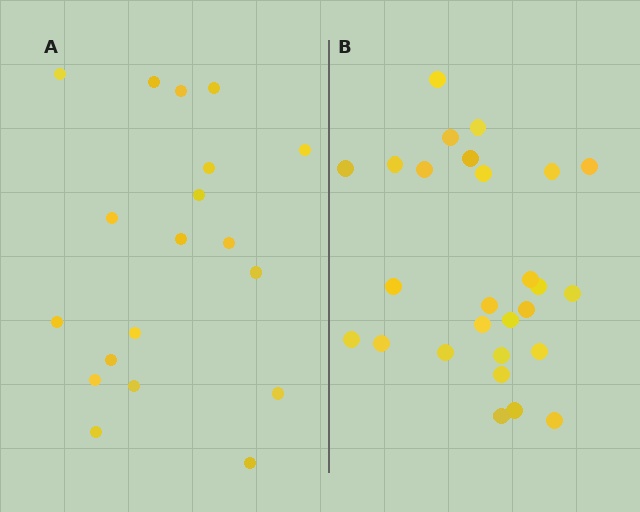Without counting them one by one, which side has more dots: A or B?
Region B (the right region) has more dots.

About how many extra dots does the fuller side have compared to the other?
Region B has roughly 8 or so more dots than region A.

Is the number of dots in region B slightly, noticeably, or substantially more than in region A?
Region B has noticeably more, but not dramatically so. The ratio is roughly 1.4 to 1.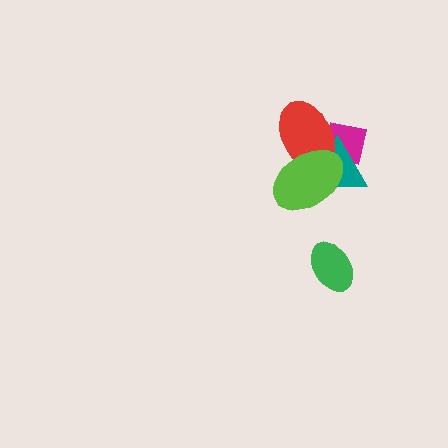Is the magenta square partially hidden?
Yes, it is partially covered by another shape.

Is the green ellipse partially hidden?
No, no other shape covers it.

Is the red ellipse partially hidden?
Yes, it is partially covered by another shape.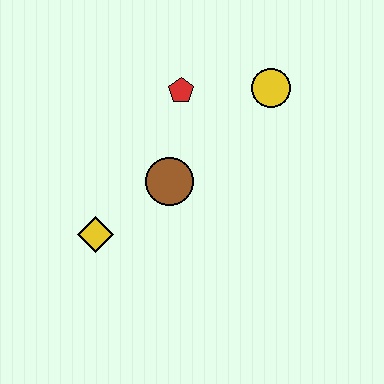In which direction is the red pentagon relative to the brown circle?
The red pentagon is above the brown circle.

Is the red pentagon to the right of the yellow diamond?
Yes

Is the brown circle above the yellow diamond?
Yes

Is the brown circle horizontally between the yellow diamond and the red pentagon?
Yes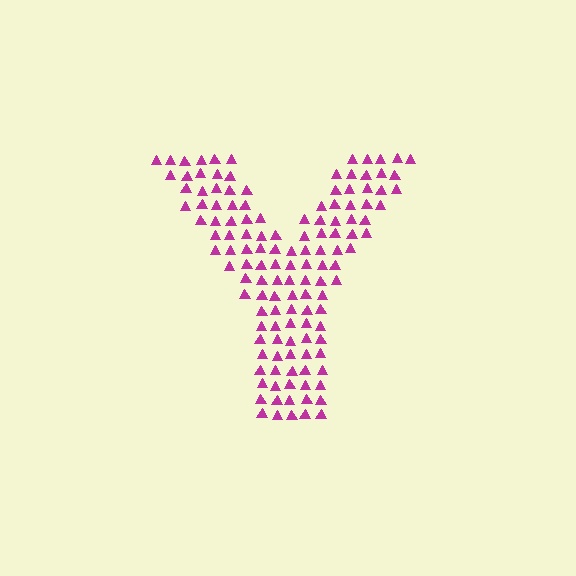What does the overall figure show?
The overall figure shows the letter Y.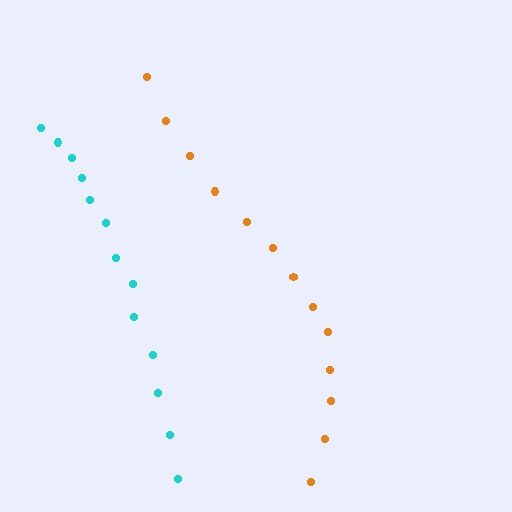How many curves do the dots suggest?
There are 2 distinct paths.